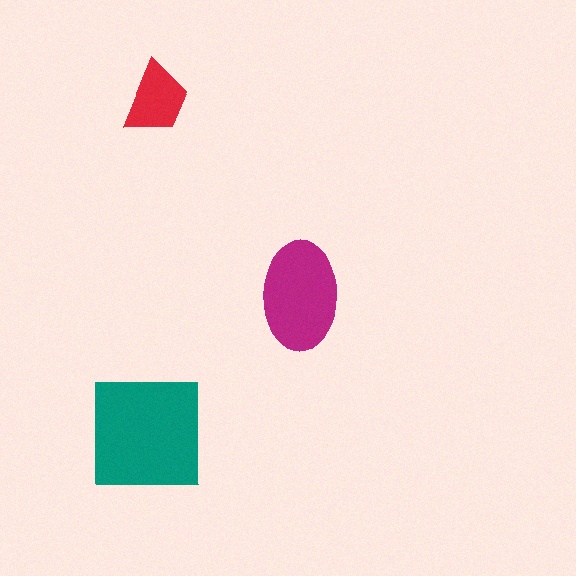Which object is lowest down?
The teal square is bottommost.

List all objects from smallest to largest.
The red trapezoid, the magenta ellipse, the teal square.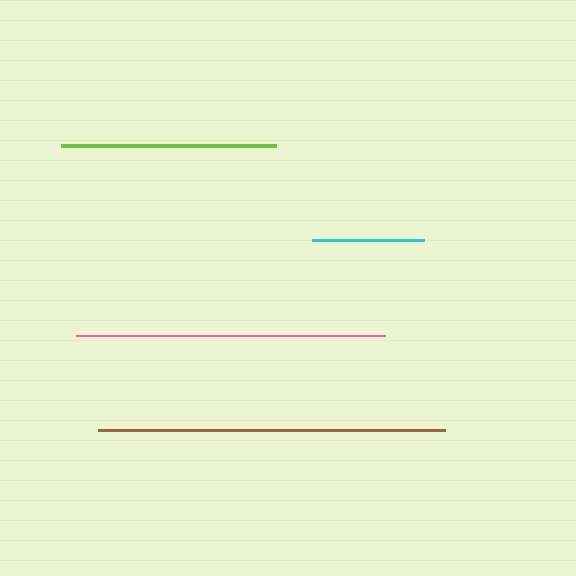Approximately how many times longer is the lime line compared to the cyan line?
The lime line is approximately 1.9 times the length of the cyan line.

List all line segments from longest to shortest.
From longest to shortest: brown, pink, lime, cyan.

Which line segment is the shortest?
The cyan line is the shortest at approximately 112 pixels.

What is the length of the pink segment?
The pink segment is approximately 309 pixels long.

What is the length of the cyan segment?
The cyan segment is approximately 112 pixels long.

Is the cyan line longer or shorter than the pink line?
The pink line is longer than the cyan line.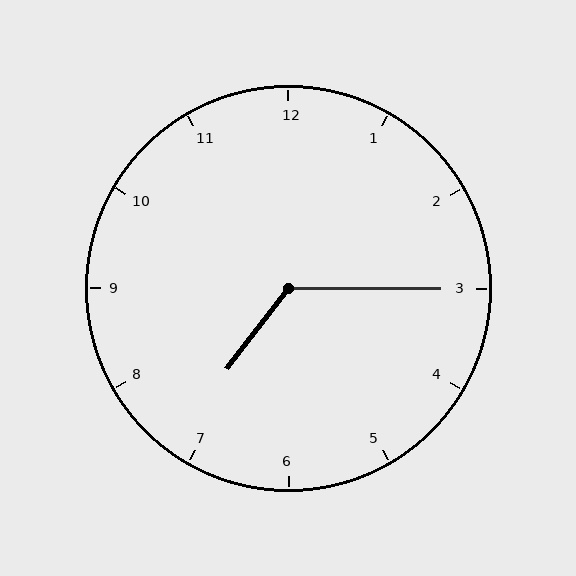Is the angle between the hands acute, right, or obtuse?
It is obtuse.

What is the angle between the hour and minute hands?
Approximately 128 degrees.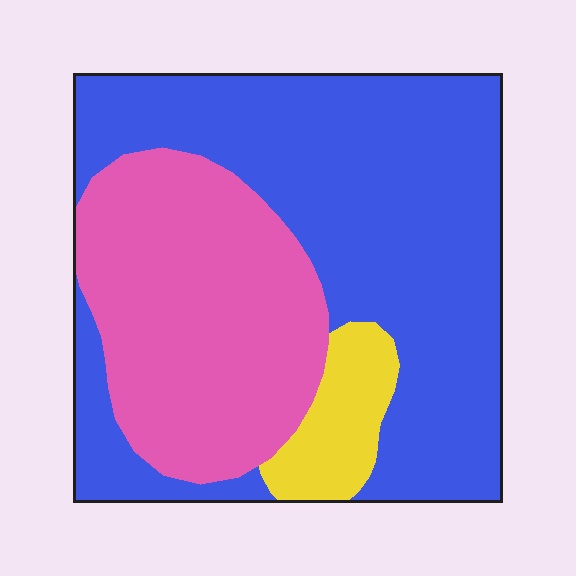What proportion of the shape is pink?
Pink covers roughly 35% of the shape.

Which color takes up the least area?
Yellow, at roughly 10%.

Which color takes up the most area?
Blue, at roughly 60%.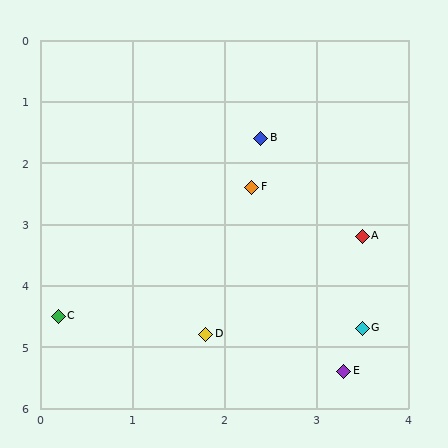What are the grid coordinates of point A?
Point A is at approximately (3.5, 3.2).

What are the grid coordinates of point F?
Point F is at approximately (2.3, 2.4).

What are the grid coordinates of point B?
Point B is at approximately (2.4, 1.6).